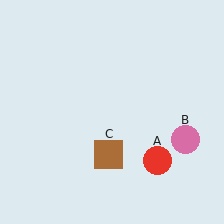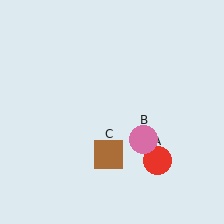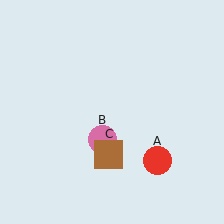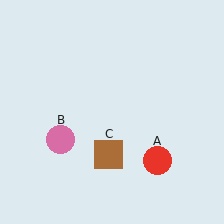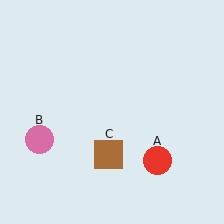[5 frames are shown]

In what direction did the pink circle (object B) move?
The pink circle (object B) moved left.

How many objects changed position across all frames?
1 object changed position: pink circle (object B).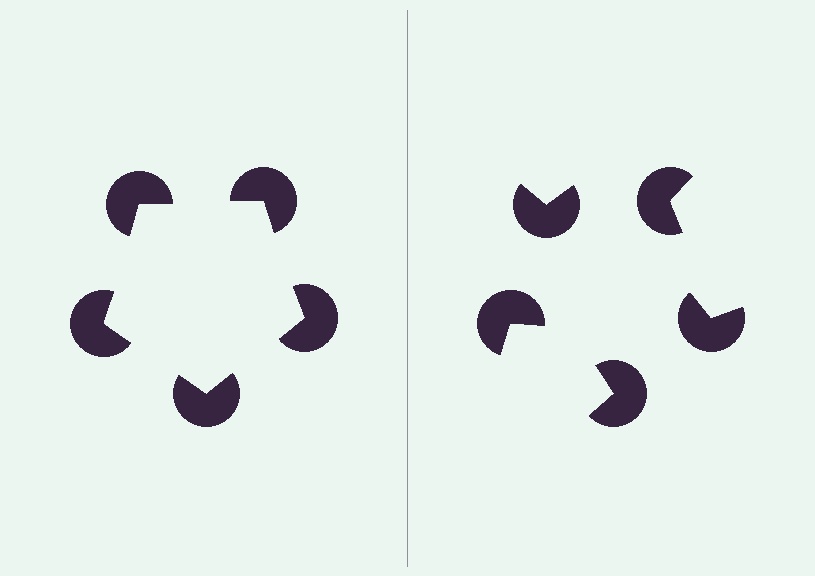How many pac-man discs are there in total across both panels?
10 — 5 on each side.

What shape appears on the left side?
An illusory pentagon.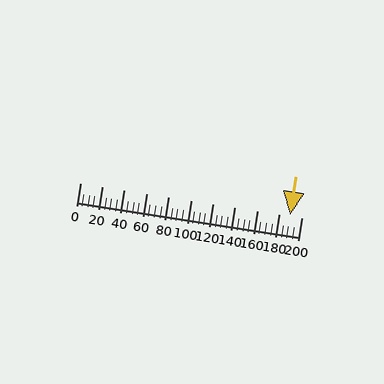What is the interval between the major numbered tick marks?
The major tick marks are spaced 20 units apart.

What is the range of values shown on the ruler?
The ruler shows values from 0 to 200.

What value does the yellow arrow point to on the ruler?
The yellow arrow points to approximately 190.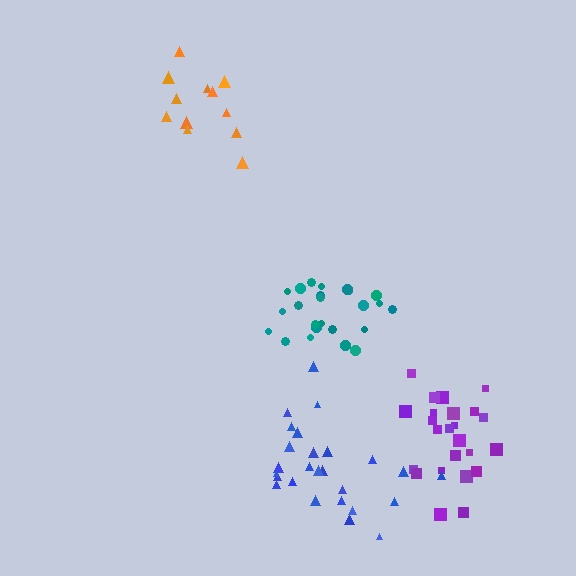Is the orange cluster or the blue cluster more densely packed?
Blue.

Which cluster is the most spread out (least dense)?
Orange.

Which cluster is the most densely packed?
Teal.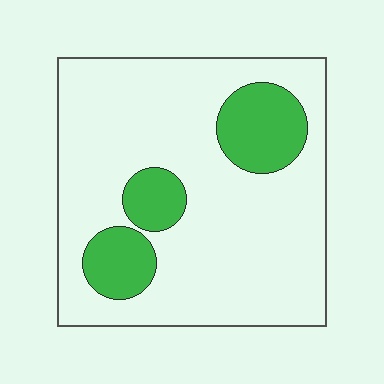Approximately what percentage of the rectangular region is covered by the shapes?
Approximately 20%.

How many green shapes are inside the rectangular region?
3.